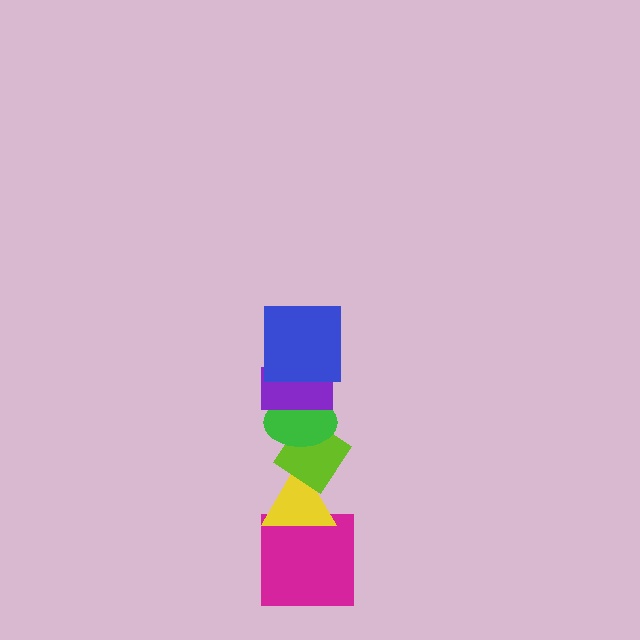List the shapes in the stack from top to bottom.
From top to bottom: the blue square, the purple rectangle, the green ellipse, the lime diamond, the yellow triangle, the magenta square.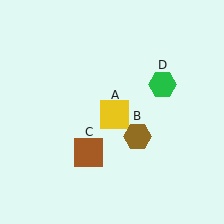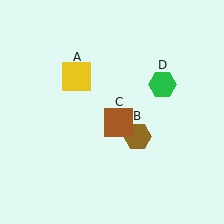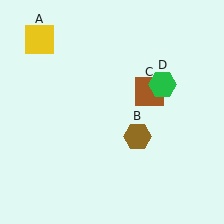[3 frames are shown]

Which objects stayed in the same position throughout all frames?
Brown hexagon (object B) and green hexagon (object D) remained stationary.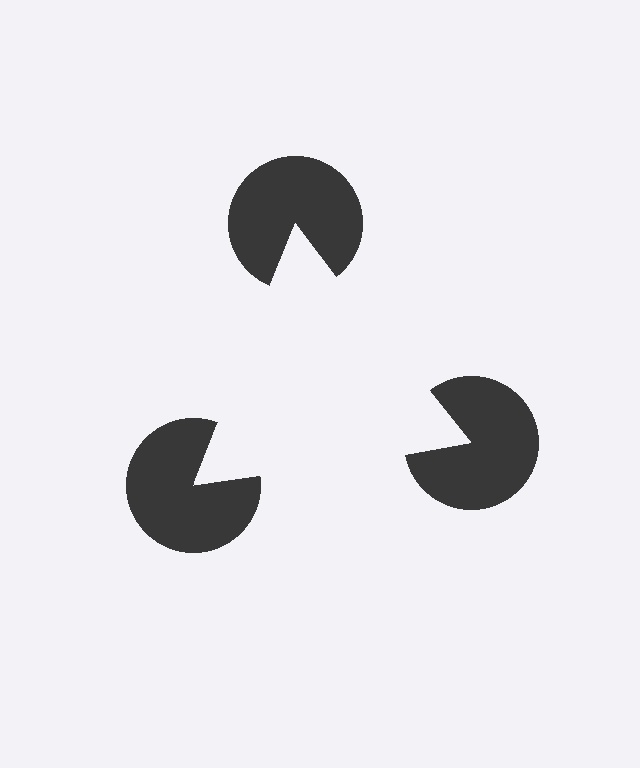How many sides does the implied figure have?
3 sides.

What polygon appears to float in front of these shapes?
An illusory triangle — its edges are inferred from the aligned wedge cuts in the pac-man discs, not physically drawn.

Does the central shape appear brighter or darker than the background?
It typically appears slightly brighter than the background, even though no actual brightness change is drawn.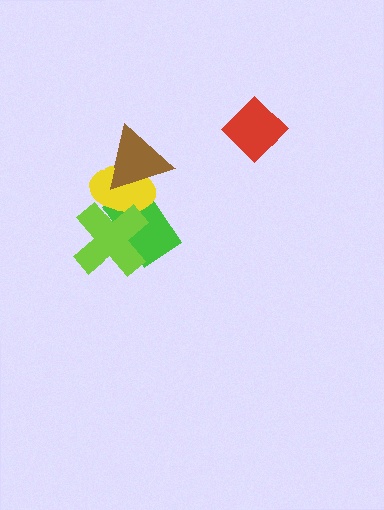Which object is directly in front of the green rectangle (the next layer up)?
The yellow ellipse is directly in front of the green rectangle.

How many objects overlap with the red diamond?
0 objects overlap with the red diamond.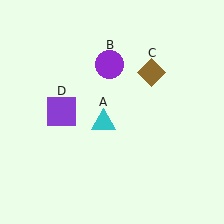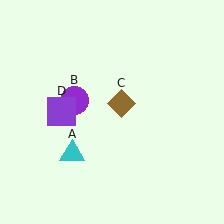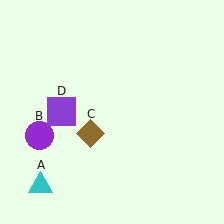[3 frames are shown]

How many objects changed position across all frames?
3 objects changed position: cyan triangle (object A), purple circle (object B), brown diamond (object C).